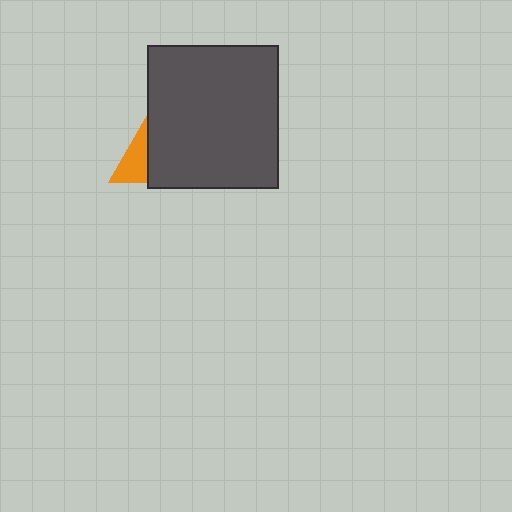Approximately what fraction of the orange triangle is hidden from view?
Roughly 62% of the orange triangle is hidden behind the dark gray rectangle.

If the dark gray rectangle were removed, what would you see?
You would see the complete orange triangle.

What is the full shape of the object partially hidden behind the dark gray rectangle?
The partially hidden object is an orange triangle.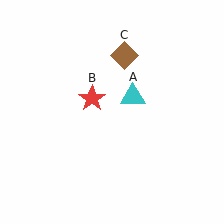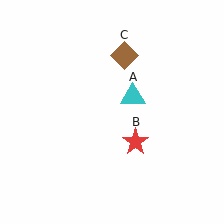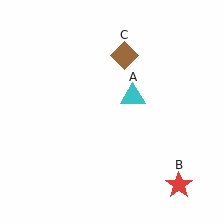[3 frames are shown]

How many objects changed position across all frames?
1 object changed position: red star (object B).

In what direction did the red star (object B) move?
The red star (object B) moved down and to the right.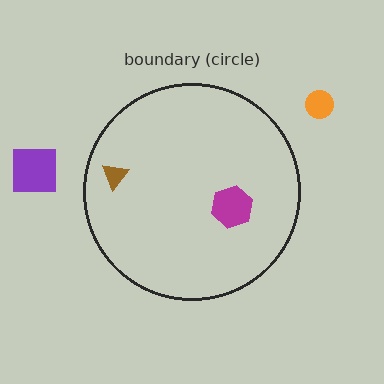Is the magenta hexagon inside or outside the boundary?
Inside.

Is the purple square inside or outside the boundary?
Outside.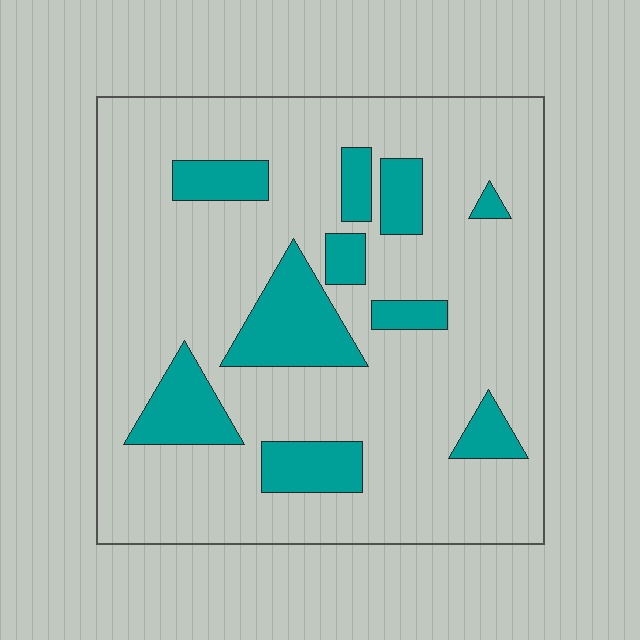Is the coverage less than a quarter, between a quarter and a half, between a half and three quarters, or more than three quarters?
Less than a quarter.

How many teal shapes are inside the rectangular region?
10.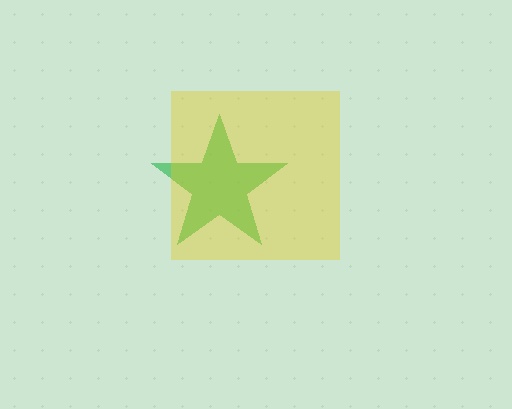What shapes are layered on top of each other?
The layered shapes are: a green star, a yellow square.